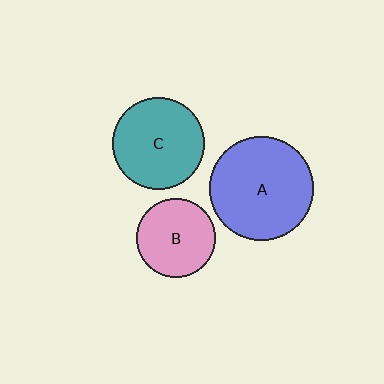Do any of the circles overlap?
No, none of the circles overlap.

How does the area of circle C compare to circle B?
Approximately 1.3 times.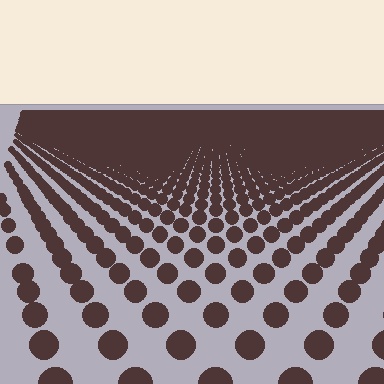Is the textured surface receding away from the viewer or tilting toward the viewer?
The surface is receding away from the viewer. Texture elements get smaller and denser toward the top.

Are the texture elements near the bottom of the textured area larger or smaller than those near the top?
Larger. Near the bottom, elements are closer to the viewer and appear at a bigger on-screen size.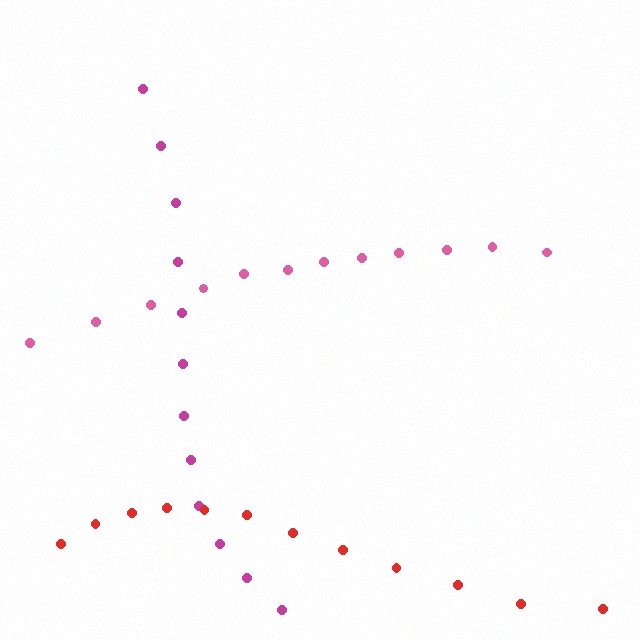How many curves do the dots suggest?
There are 3 distinct paths.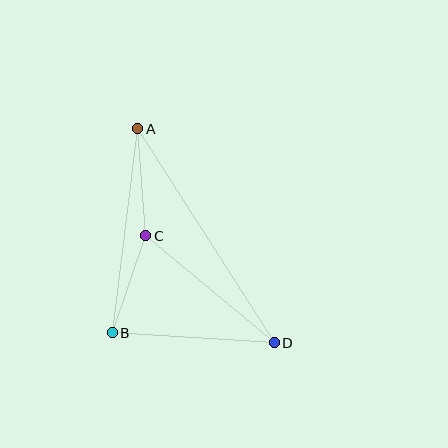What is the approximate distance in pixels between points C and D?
The distance between C and D is approximately 168 pixels.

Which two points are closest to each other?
Points B and C are closest to each other.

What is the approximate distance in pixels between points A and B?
The distance between A and B is approximately 206 pixels.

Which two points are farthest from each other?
Points A and D are farthest from each other.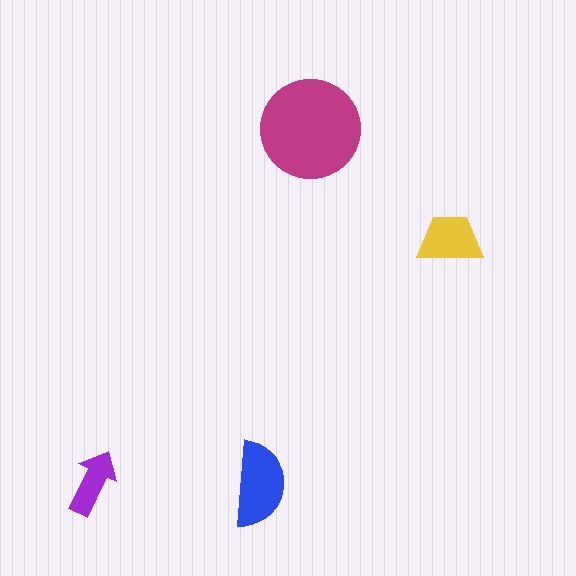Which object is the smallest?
The purple arrow.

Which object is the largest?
The magenta circle.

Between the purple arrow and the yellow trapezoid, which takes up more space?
The yellow trapezoid.